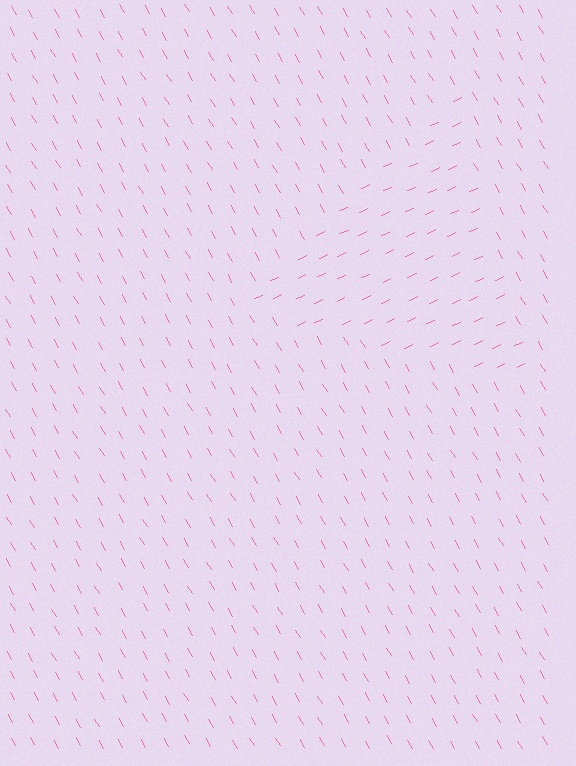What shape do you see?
I see a triangle.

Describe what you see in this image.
The image is filled with small pink line segments. A triangle region in the image has lines oriented differently from the surrounding lines, creating a visible texture boundary.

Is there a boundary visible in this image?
Yes, there is a texture boundary formed by a change in line orientation.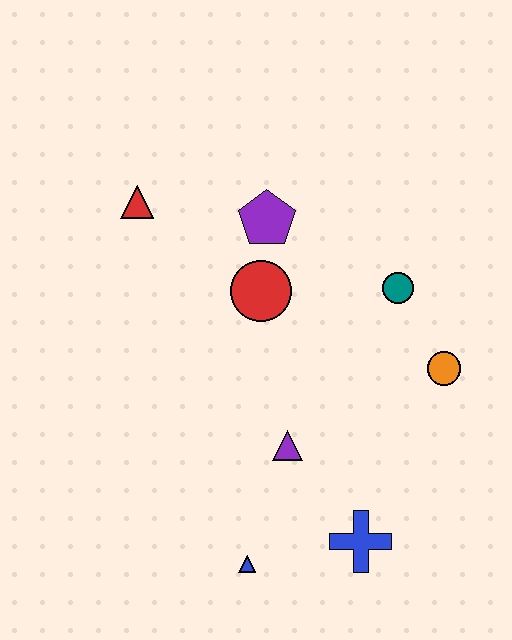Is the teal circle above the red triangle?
No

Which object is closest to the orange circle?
The teal circle is closest to the orange circle.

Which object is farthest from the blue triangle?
The red triangle is farthest from the blue triangle.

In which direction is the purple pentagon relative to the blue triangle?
The purple pentagon is above the blue triangle.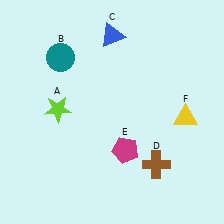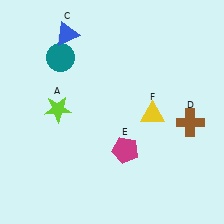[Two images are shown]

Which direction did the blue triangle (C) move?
The blue triangle (C) moved left.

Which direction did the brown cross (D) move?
The brown cross (D) moved up.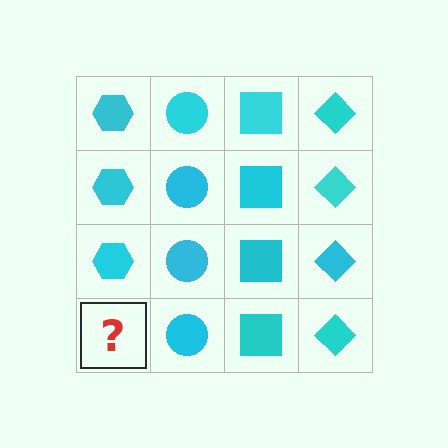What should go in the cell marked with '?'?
The missing cell should contain a cyan hexagon.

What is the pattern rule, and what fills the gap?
The rule is that each column has a consistent shape. The gap should be filled with a cyan hexagon.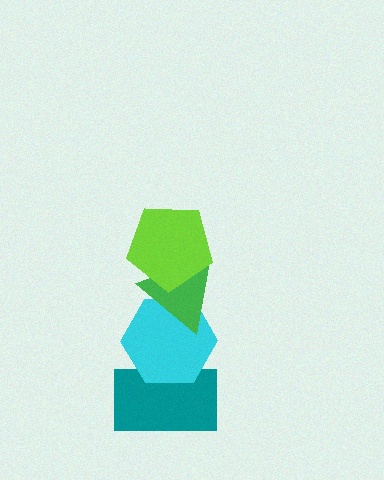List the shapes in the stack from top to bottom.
From top to bottom: the lime pentagon, the green triangle, the cyan hexagon, the teal rectangle.